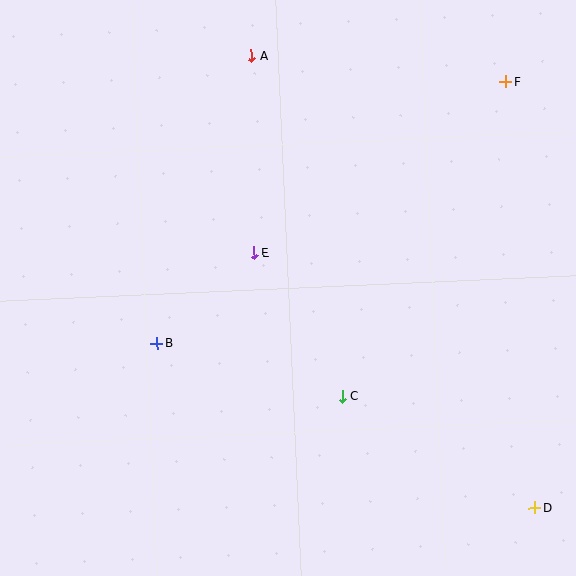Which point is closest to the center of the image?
Point E at (254, 253) is closest to the center.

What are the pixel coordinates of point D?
Point D is at (535, 508).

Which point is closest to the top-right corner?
Point F is closest to the top-right corner.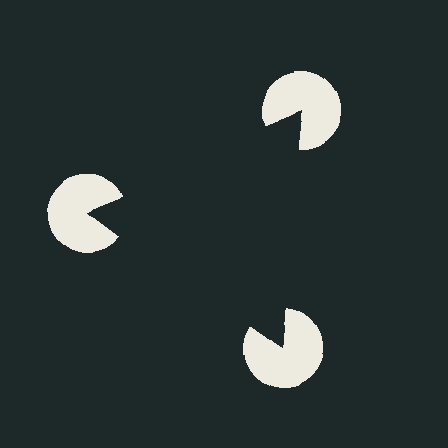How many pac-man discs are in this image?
There are 3 — one at each vertex of the illusory triangle.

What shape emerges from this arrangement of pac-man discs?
An illusory triangle — its edges are inferred from the aligned wedge cuts in the pac-man discs, not physically drawn.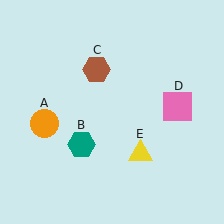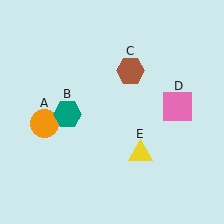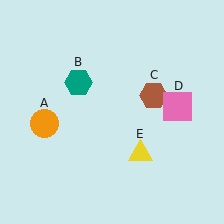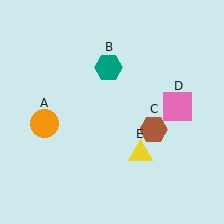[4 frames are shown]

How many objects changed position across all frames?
2 objects changed position: teal hexagon (object B), brown hexagon (object C).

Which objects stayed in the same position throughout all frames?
Orange circle (object A) and pink square (object D) and yellow triangle (object E) remained stationary.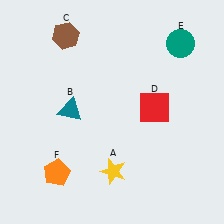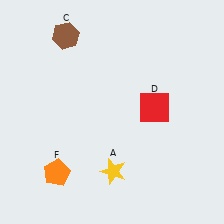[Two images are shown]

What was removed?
The teal triangle (B), the teal circle (E) were removed in Image 2.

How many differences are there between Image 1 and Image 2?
There are 2 differences between the two images.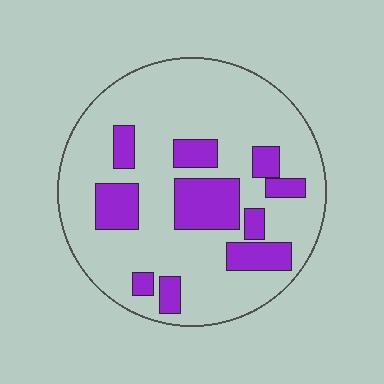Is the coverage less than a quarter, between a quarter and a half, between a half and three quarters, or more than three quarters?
Less than a quarter.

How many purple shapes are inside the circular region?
10.